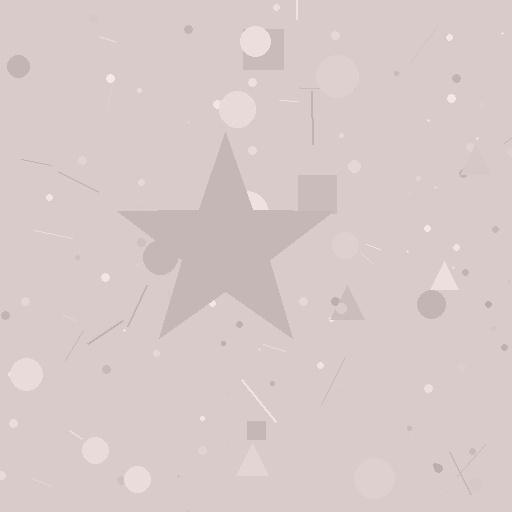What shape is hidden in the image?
A star is hidden in the image.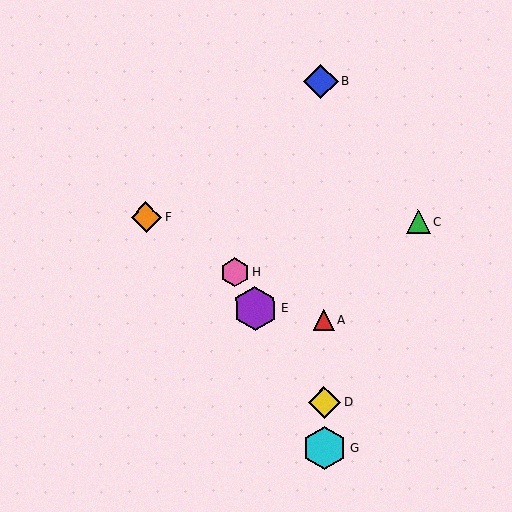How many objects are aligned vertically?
4 objects (A, B, D, G) are aligned vertically.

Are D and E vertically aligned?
No, D is at x≈324 and E is at x≈256.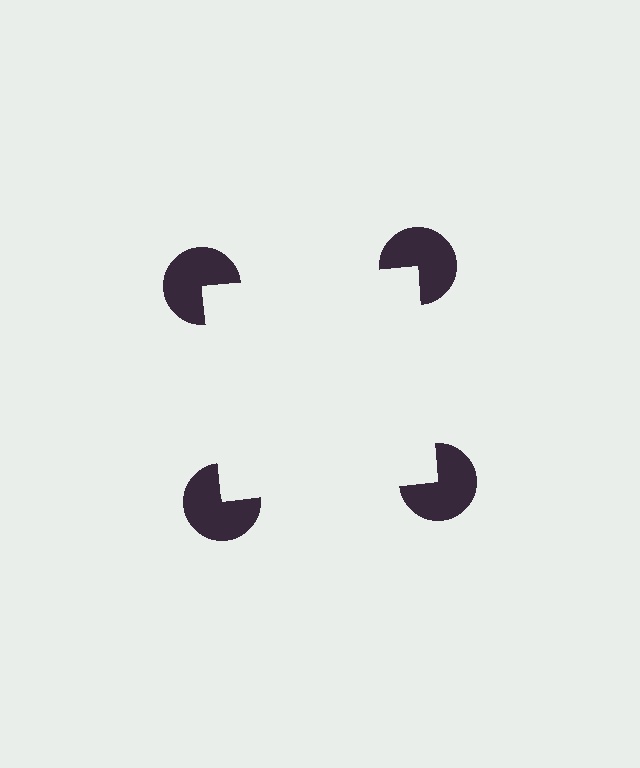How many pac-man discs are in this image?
There are 4 — one at each vertex of the illusory square.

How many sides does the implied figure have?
4 sides.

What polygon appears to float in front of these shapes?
An illusory square — its edges are inferred from the aligned wedge cuts in the pac-man discs, not physically drawn.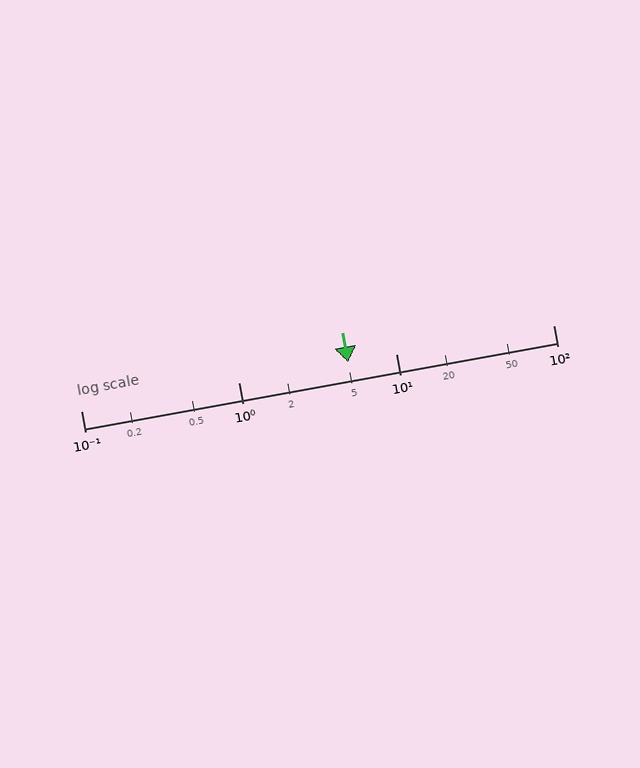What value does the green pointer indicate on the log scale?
The pointer indicates approximately 5.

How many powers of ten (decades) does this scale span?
The scale spans 3 decades, from 0.1 to 100.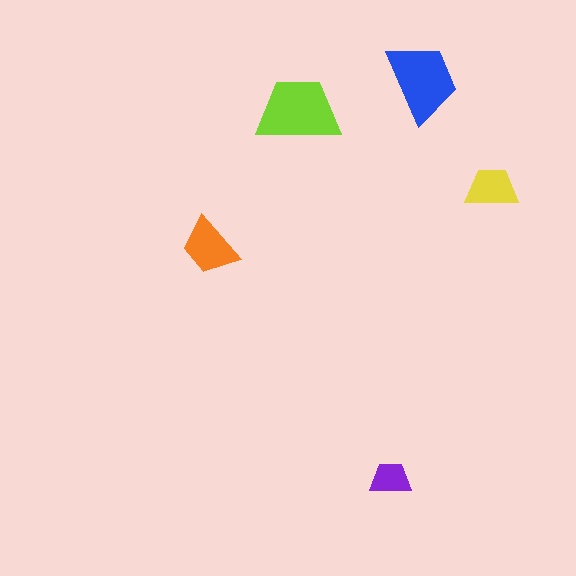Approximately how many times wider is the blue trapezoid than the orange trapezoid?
About 1.5 times wider.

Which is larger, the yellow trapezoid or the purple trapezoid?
The yellow one.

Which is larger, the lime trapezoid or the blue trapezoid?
The lime one.